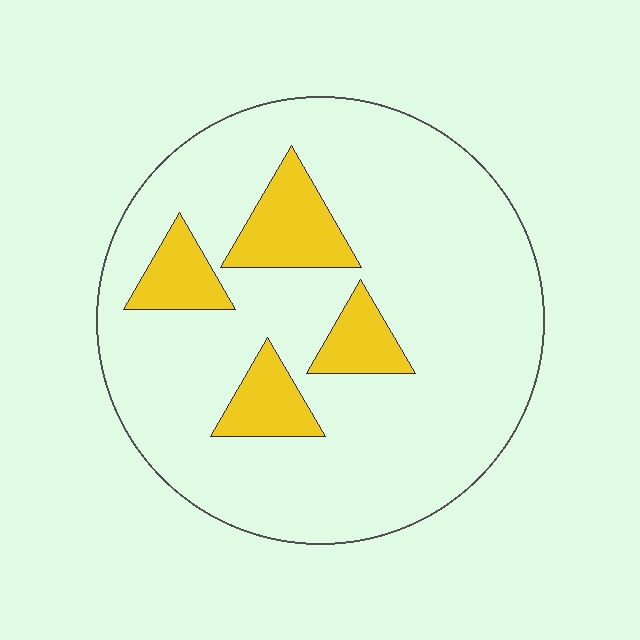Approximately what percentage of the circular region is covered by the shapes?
Approximately 15%.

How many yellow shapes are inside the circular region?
4.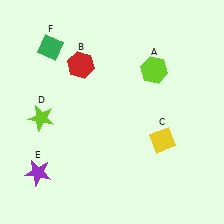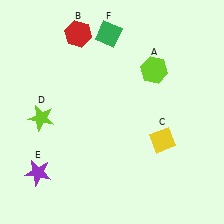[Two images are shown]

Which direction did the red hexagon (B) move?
The red hexagon (B) moved up.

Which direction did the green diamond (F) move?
The green diamond (F) moved right.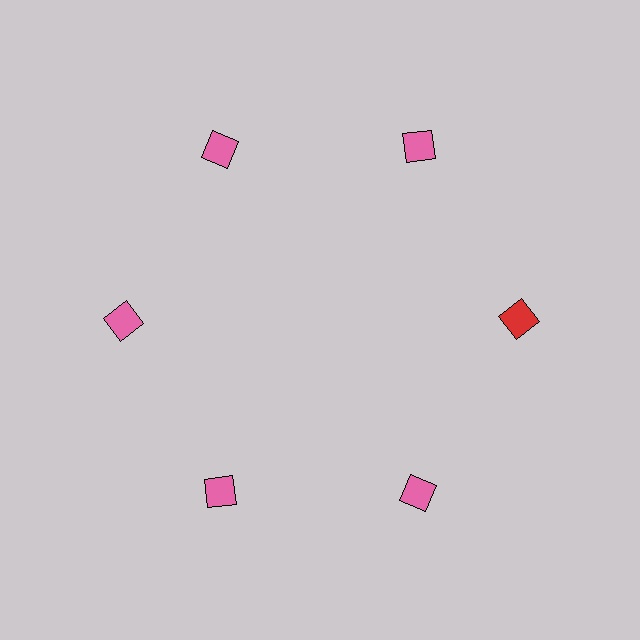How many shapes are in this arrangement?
There are 6 shapes arranged in a ring pattern.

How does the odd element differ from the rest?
It has a different color: red instead of pink.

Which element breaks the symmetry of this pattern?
The red diamond at roughly the 3 o'clock position breaks the symmetry. All other shapes are pink diamonds.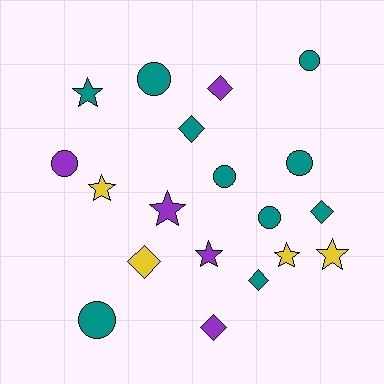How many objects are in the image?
There are 19 objects.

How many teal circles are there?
There are 6 teal circles.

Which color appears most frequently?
Teal, with 10 objects.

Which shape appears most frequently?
Circle, with 7 objects.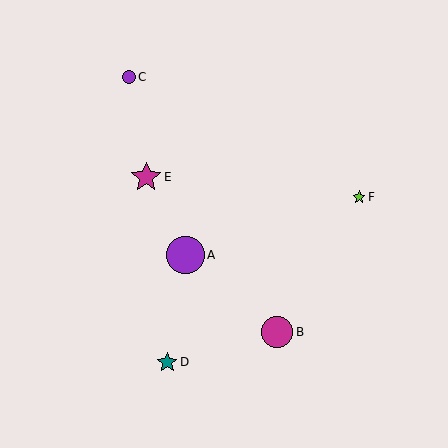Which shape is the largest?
The purple circle (labeled A) is the largest.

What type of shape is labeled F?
Shape F is a lime star.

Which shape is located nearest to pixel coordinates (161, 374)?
The teal star (labeled D) at (167, 362) is nearest to that location.